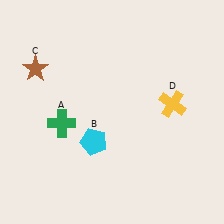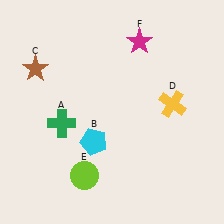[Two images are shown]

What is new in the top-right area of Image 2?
A magenta star (F) was added in the top-right area of Image 2.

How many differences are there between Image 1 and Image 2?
There are 2 differences between the two images.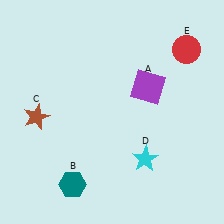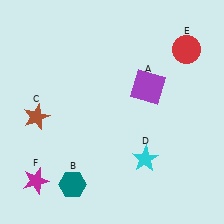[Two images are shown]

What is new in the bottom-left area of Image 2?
A magenta star (F) was added in the bottom-left area of Image 2.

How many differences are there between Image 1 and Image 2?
There is 1 difference between the two images.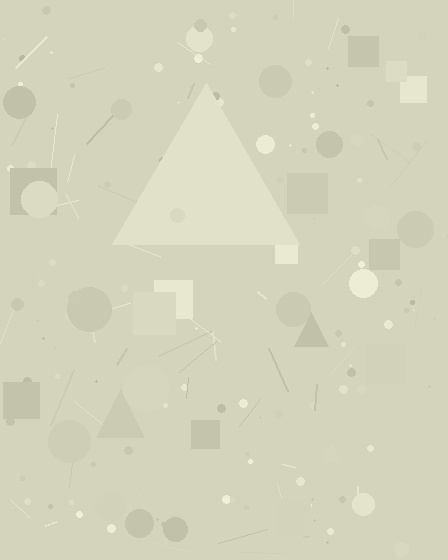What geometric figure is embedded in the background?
A triangle is embedded in the background.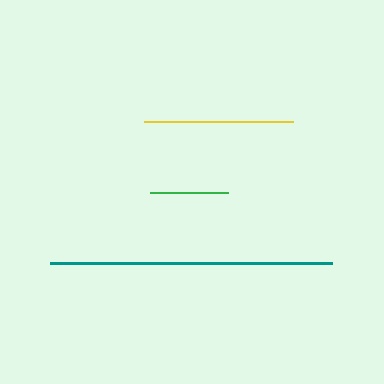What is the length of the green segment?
The green segment is approximately 79 pixels long.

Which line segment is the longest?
The teal line is the longest at approximately 283 pixels.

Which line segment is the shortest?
The green line is the shortest at approximately 79 pixels.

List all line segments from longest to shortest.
From longest to shortest: teal, yellow, green.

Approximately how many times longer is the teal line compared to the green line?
The teal line is approximately 3.6 times the length of the green line.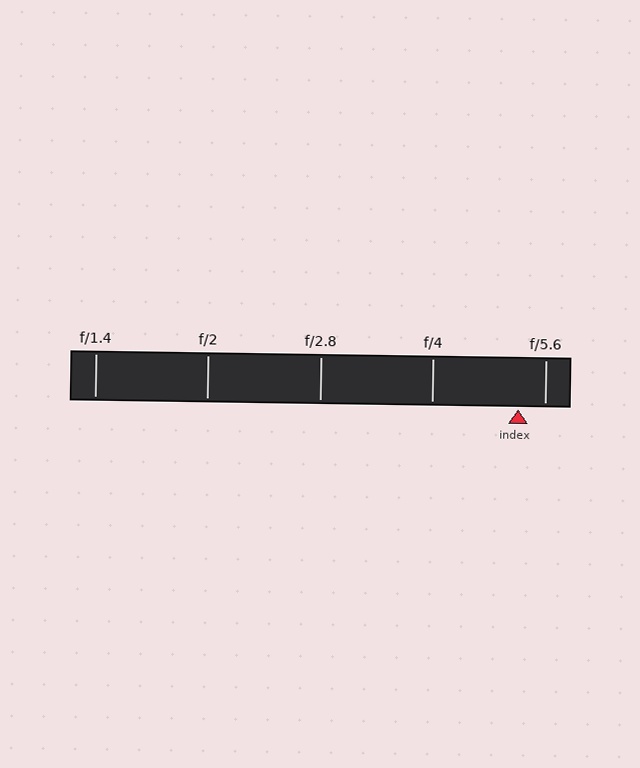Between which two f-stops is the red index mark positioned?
The index mark is between f/4 and f/5.6.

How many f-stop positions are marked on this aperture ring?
There are 5 f-stop positions marked.